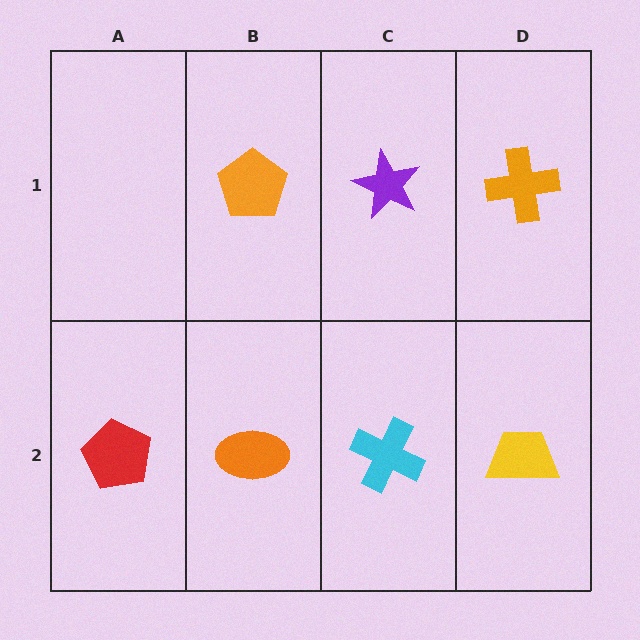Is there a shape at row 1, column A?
No, that cell is empty.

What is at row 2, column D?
A yellow trapezoid.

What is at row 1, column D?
An orange cross.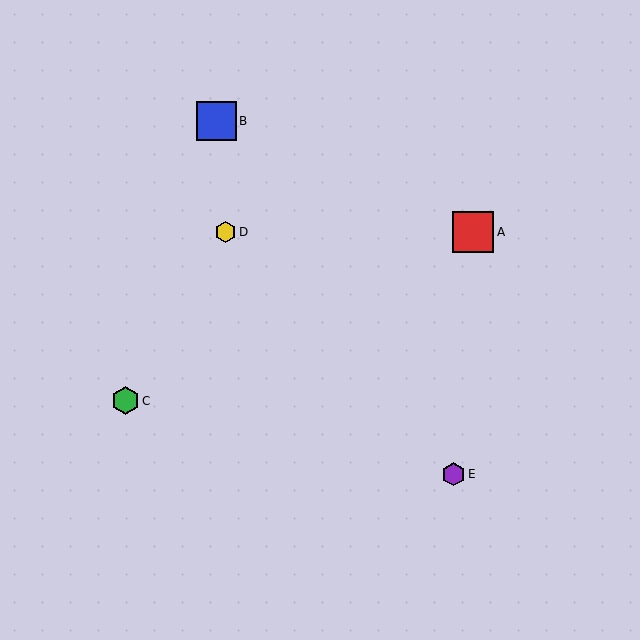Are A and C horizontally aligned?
No, A is at y≈232 and C is at y≈401.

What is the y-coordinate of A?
Object A is at y≈232.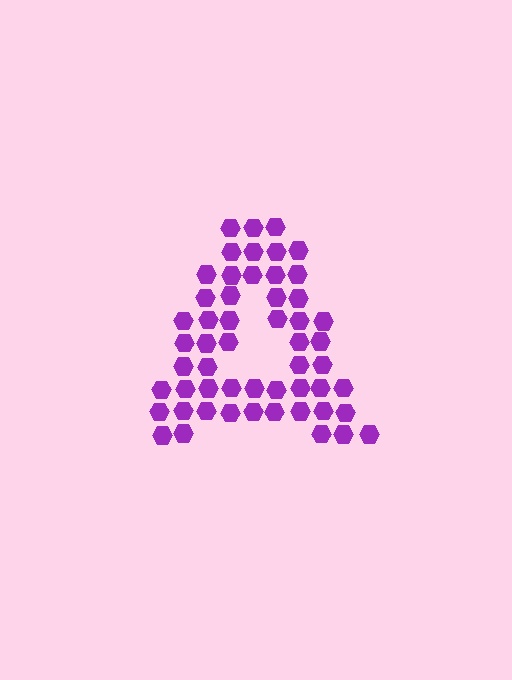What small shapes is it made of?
It is made of small hexagons.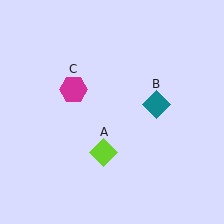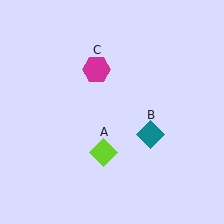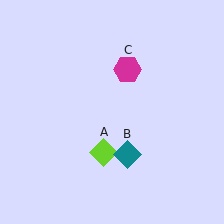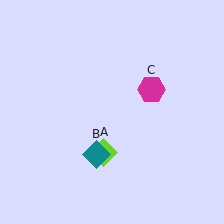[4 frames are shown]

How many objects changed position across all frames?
2 objects changed position: teal diamond (object B), magenta hexagon (object C).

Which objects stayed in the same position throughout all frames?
Lime diamond (object A) remained stationary.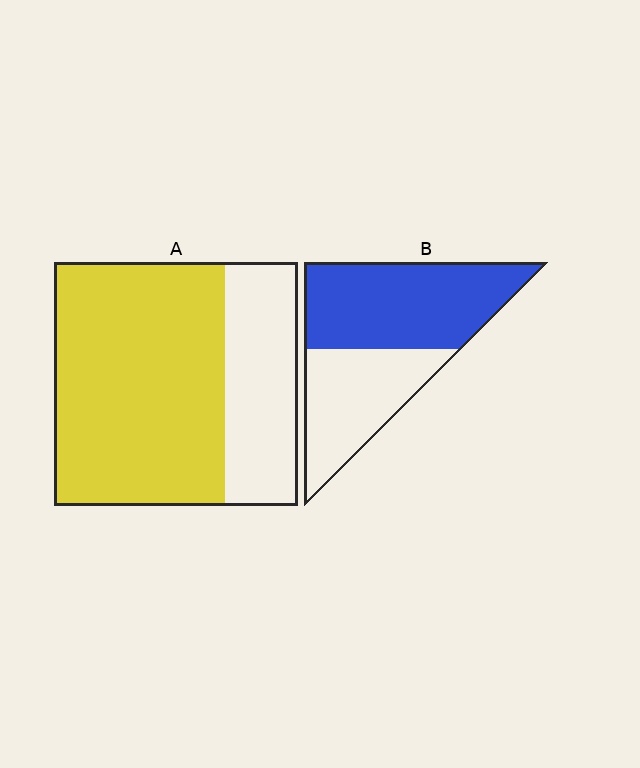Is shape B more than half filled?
Yes.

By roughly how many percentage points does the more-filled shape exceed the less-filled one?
By roughly 10 percentage points (A over B).